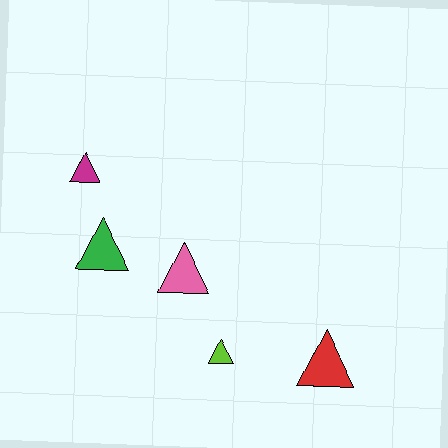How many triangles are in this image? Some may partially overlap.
There are 5 triangles.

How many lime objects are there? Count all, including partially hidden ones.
There is 1 lime object.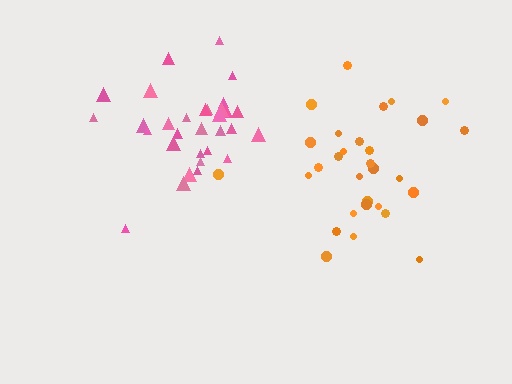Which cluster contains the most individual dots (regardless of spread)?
Pink (31).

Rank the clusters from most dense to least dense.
pink, orange.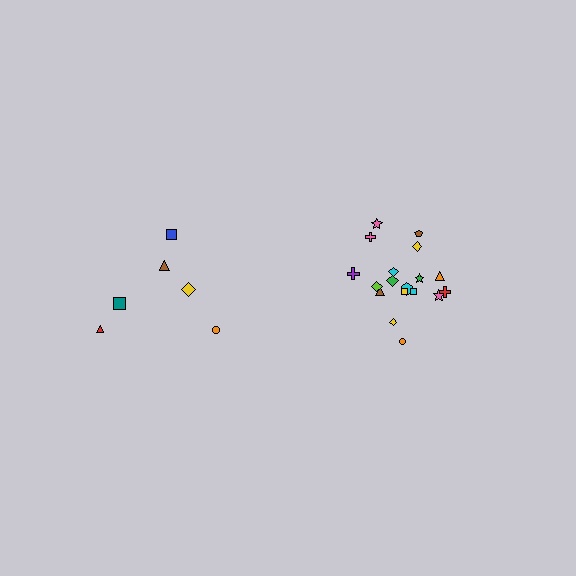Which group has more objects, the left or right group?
The right group.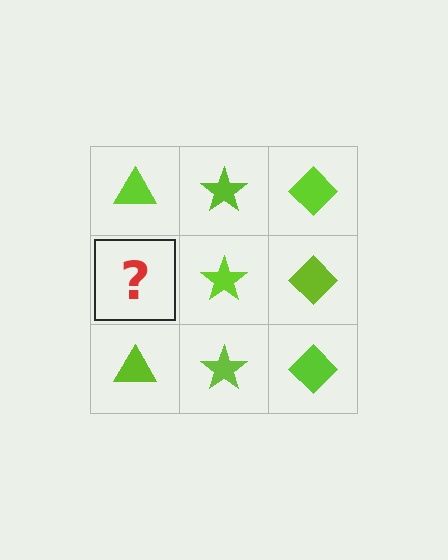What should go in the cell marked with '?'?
The missing cell should contain a lime triangle.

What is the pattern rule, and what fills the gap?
The rule is that each column has a consistent shape. The gap should be filled with a lime triangle.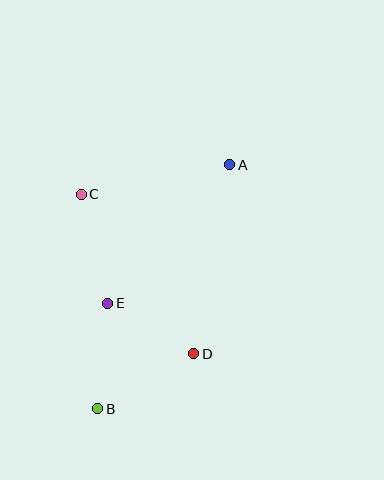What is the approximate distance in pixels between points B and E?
The distance between B and E is approximately 106 pixels.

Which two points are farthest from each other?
Points A and B are farthest from each other.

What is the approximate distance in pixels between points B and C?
The distance between B and C is approximately 215 pixels.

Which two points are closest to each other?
Points D and E are closest to each other.